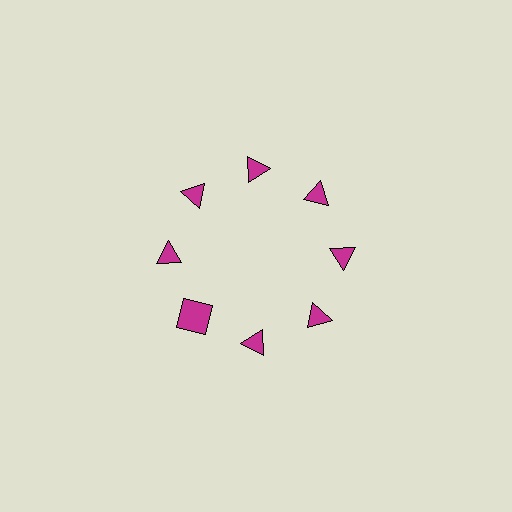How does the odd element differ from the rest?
It has a different shape: square instead of triangle.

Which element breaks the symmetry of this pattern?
The magenta square at roughly the 8 o'clock position breaks the symmetry. All other shapes are magenta triangles.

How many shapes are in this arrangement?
There are 8 shapes arranged in a ring pattern.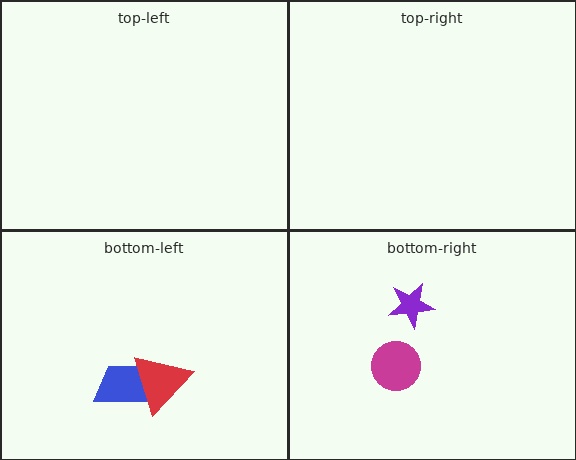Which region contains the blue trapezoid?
The bottom-left region.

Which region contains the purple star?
The bottom-right region.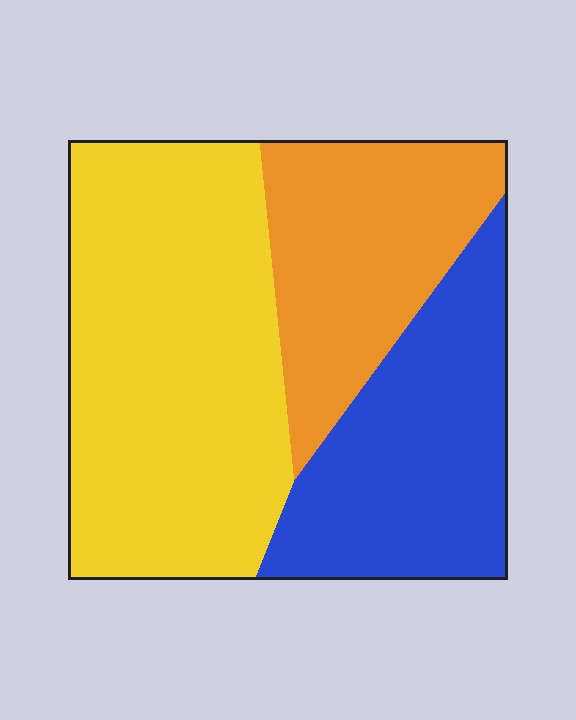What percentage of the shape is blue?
Blue takes up between a quarter and a half of the shape.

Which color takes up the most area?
Yellow, at roughly 45%.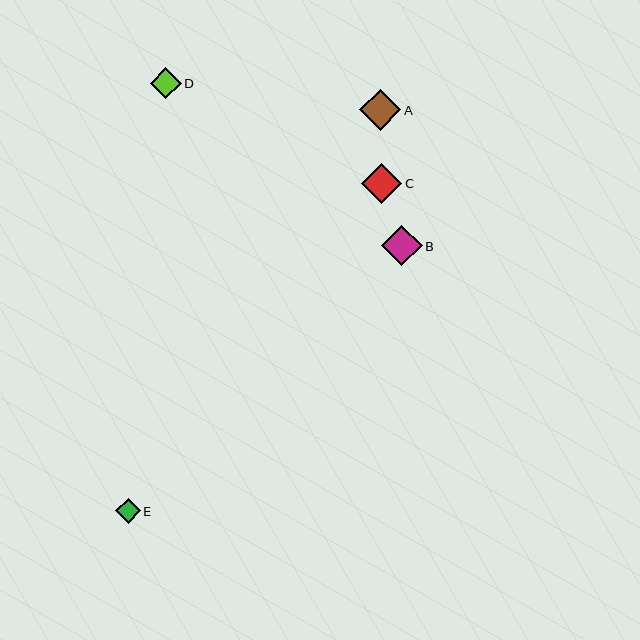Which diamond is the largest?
Diamond A is the largest with a size of approximately 41 pixels.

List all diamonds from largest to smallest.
From largest to smallest: A, B, C, D, E.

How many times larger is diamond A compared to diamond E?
Diamond A is approximately 1.7 times the size of diamond E.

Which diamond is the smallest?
Diamond E is the smallest with a size of approximately 25 pixels.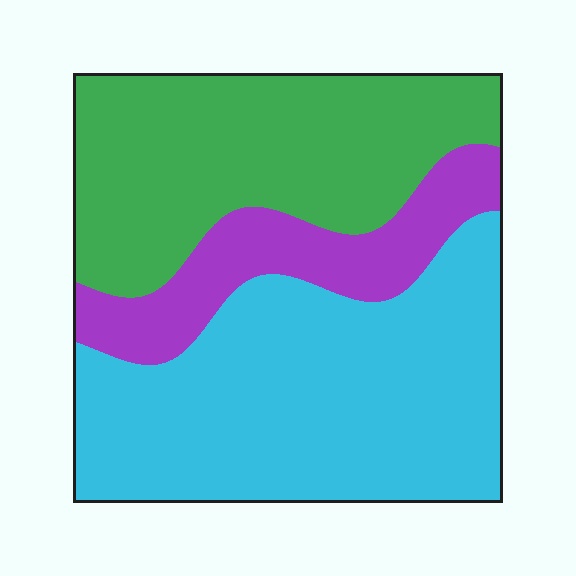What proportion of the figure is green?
Green takes up about three eighths (3/8) of the figure.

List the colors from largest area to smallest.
From largest to smallest: cyan, green, purple.